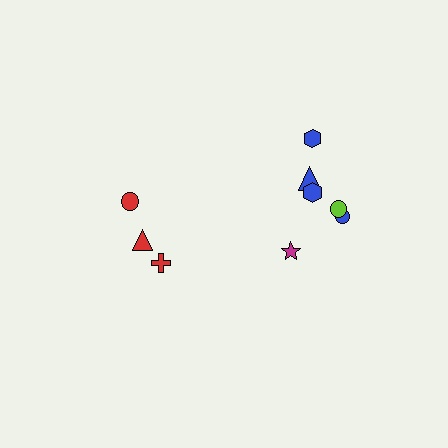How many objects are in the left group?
There are 3 objects.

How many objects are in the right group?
There are 6 objects.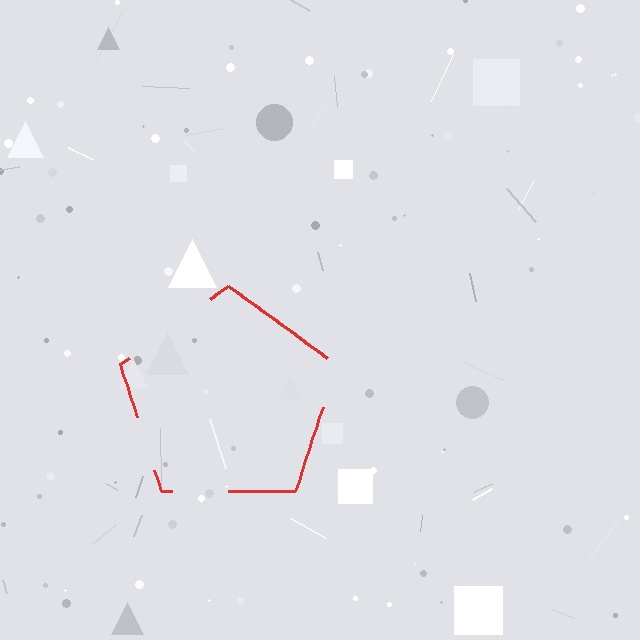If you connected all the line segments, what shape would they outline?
They would outline a pentagon.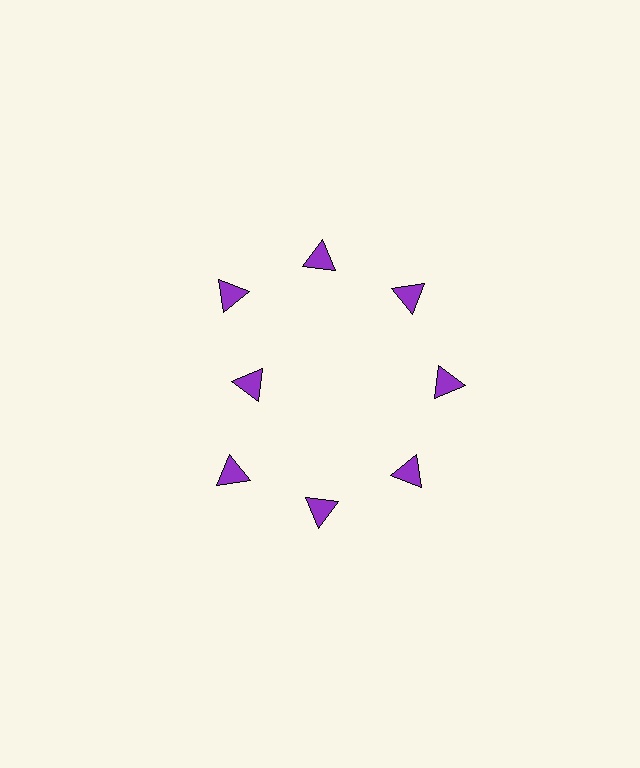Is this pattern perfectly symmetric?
No. The 8 purple triangles are arranged in a ring, but one element near the 9 o'clock position is pulled inward toward the center, breaking the 8-fold rotational symmetry.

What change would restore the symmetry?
The symmetry would be restored by moving it outward, back onto the ring so that all 8 triangles sit at equal angles and equal distance from the center.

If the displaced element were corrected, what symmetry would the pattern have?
It would have 8-fold rotational symmetry — the pattern would map onto itself every 45 degrees.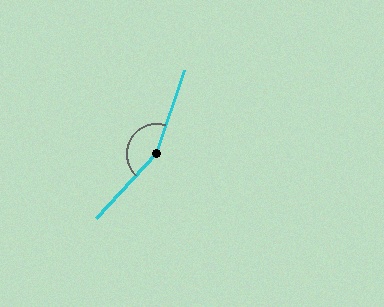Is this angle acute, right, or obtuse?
It is obtuse.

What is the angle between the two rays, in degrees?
Approximately 156 degrees.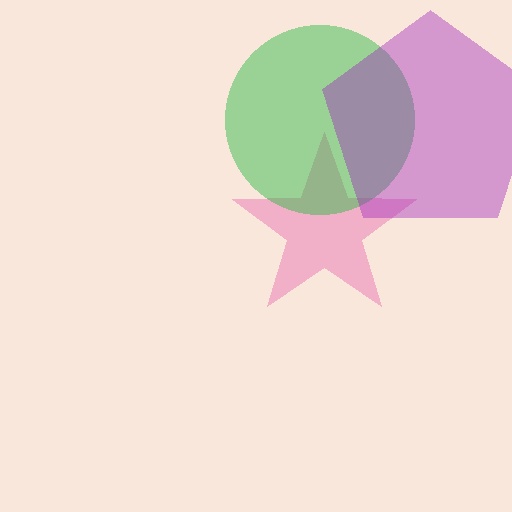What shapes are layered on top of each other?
The layered shapes are: a pink star, a green circle, a purple pentagon.